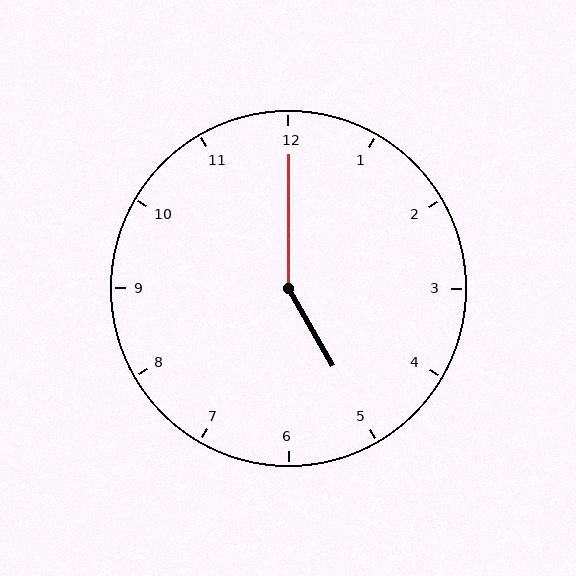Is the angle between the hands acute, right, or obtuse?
It is obtuse.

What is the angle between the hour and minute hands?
Approximately 150 degrees.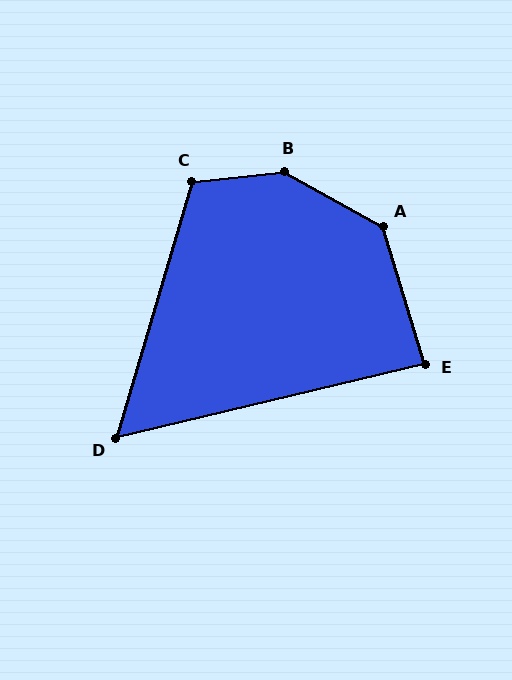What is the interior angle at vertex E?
Approximately 87 degrees (approximately right).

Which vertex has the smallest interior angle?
D, at approximately 60 degrees.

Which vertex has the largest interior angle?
B, at approximately 145 degrees.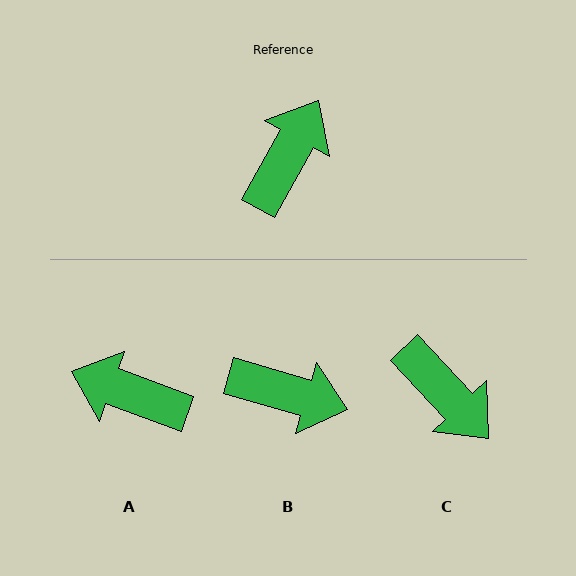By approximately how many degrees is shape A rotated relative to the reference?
Approximately 99 degrees counter-clockwise.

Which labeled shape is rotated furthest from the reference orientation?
C, about 108 degrees away.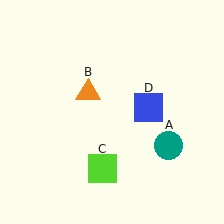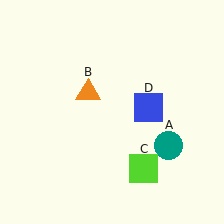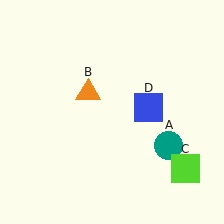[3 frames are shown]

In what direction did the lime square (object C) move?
The lime square (object C) moved right.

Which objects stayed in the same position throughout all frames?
Teal circle (object A) and orange triangle (object B) and blue square (object D) remained stationary.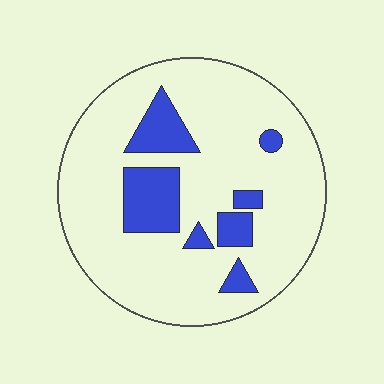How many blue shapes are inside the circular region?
7.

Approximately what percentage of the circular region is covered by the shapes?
Approximately 15%.